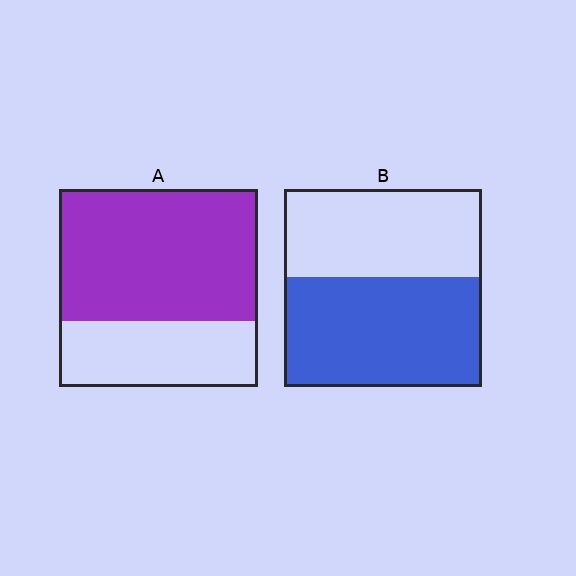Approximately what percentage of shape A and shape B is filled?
A is approximately 65% and B is approximately 55%.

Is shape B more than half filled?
Yes.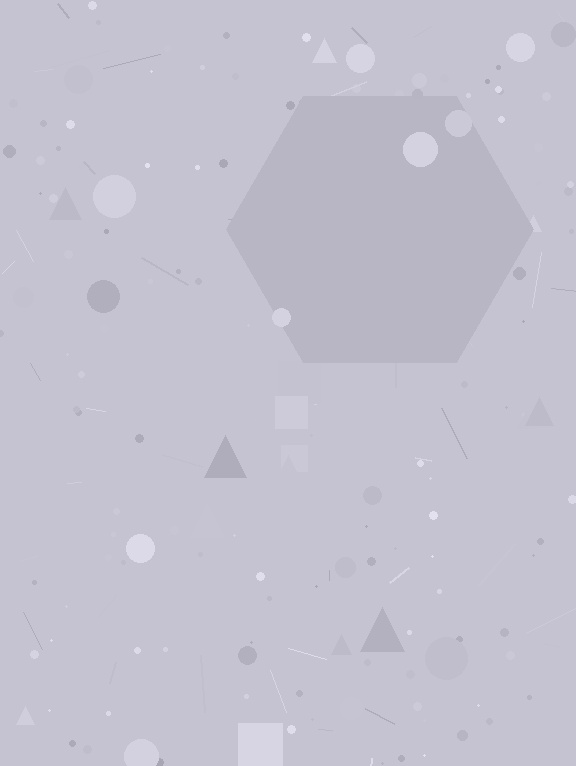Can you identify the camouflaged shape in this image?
The camouflaged shape is a hexagon.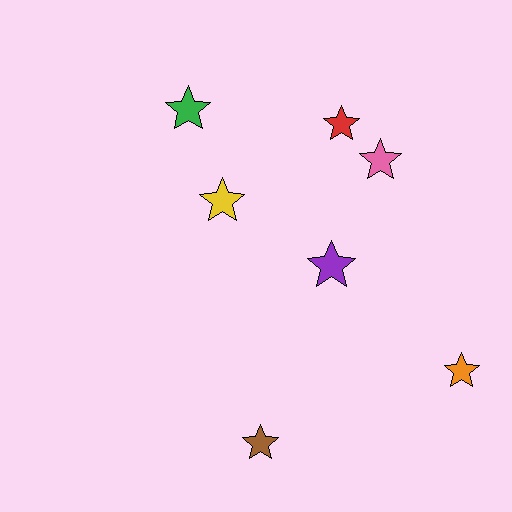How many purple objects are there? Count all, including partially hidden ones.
There is 1 purple object.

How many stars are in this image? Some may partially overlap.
There are 7 stars.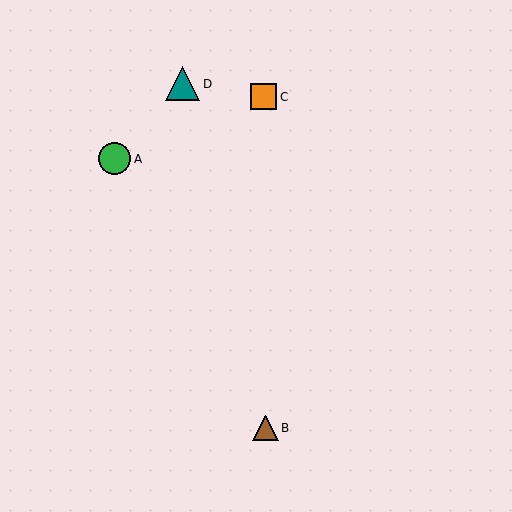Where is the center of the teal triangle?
The center of the teal triangle is at (182, 84).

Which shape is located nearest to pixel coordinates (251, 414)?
The brown triangle (labeled B) at (266, 428) is nearest to that location.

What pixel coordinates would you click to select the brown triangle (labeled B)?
Click at (266, 428) to select the brown triangle B.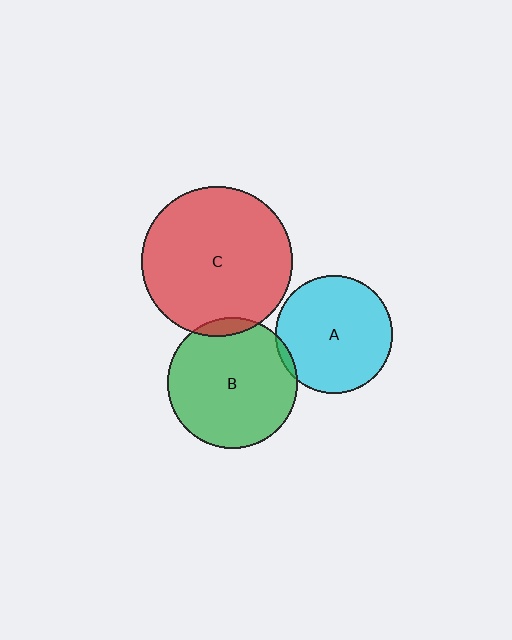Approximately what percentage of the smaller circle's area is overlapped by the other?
Approximately 5%.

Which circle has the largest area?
Circle C (red).